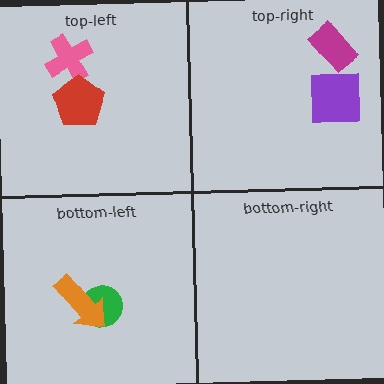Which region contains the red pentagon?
The top-left region.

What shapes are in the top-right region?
The magenta rectangle, the purple square.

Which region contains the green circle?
The bottom-left region.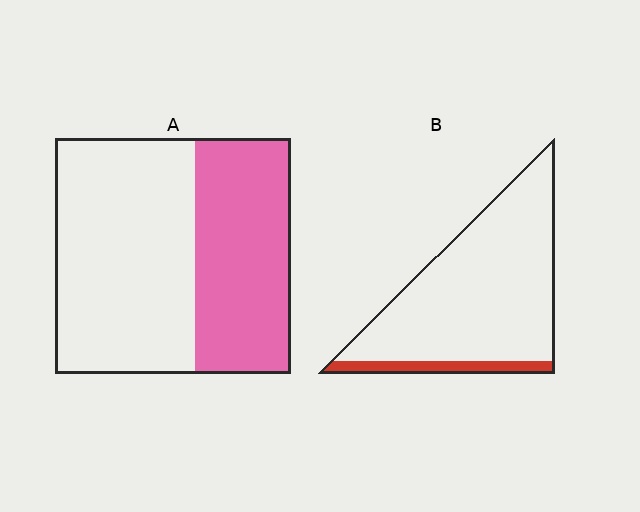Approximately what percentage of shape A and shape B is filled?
A is approximately 40% and B is approximately 10%.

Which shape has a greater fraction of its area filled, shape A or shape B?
Shape A.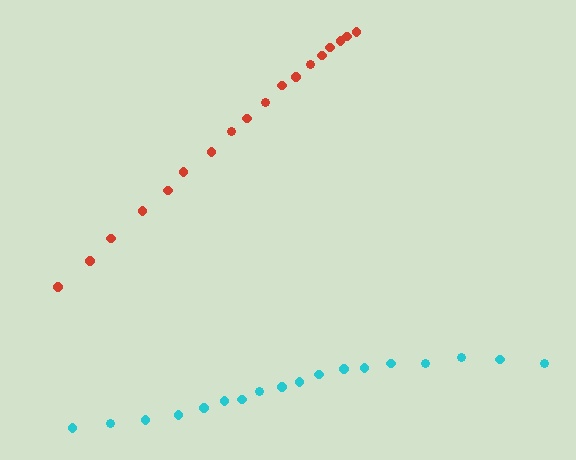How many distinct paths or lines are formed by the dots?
There are 2 distinct paths.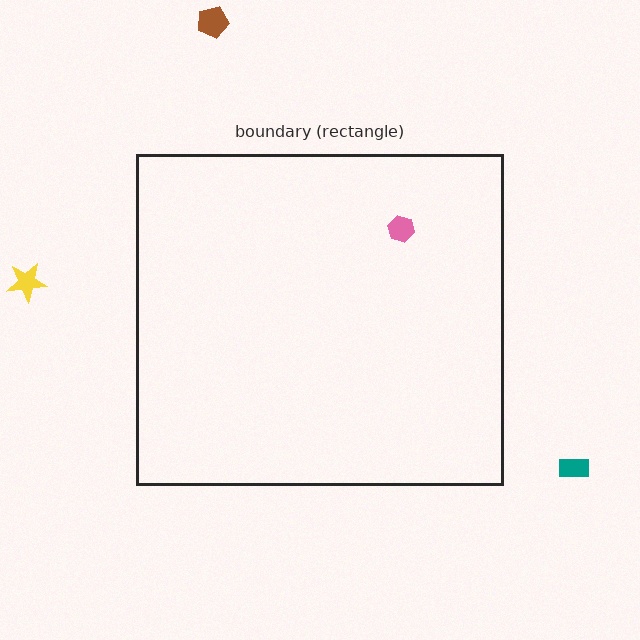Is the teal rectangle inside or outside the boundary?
Outside.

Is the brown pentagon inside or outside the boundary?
Outside.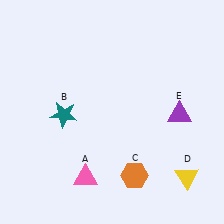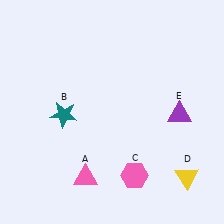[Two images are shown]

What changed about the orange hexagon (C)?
In Image 1, C is orange. In Image 2, it changed to pink.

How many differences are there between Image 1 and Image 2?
There is 1 difference between the two images.